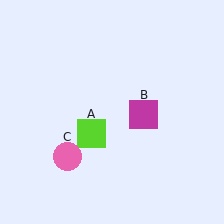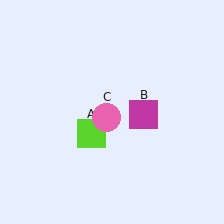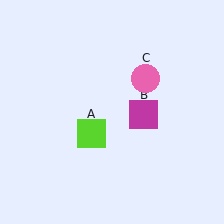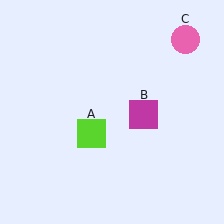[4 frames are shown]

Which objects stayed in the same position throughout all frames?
Lime square (object A) and magenta square (object B) remained stationary.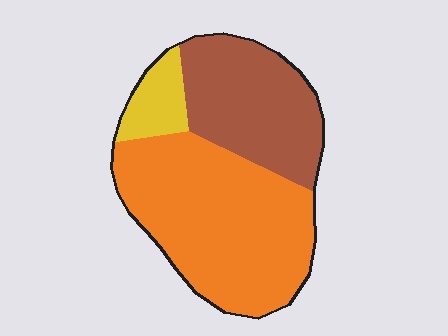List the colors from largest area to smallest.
From largest to smallest: orange, brown, yellow.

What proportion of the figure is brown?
Brown takes up about one third (1/3) of the figure.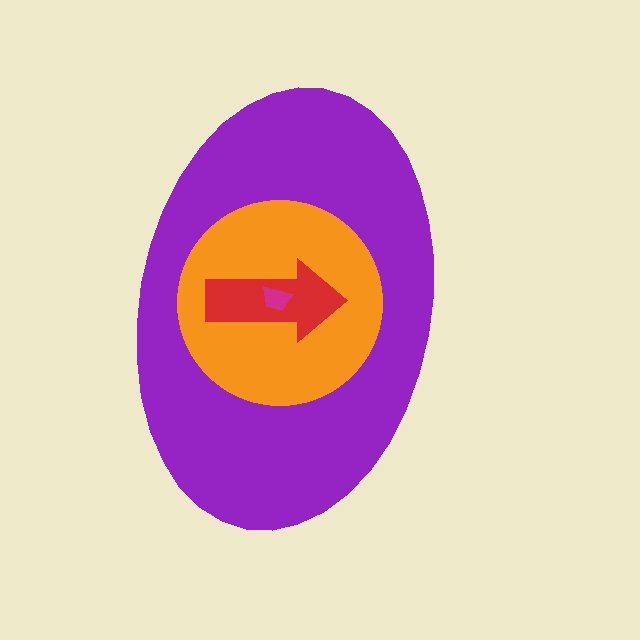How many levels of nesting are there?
4.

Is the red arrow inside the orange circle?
Yes.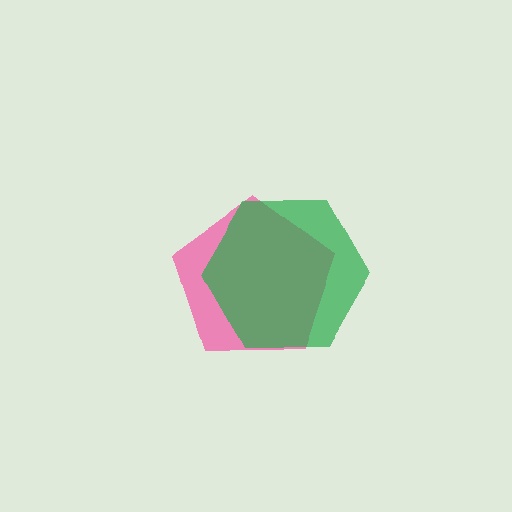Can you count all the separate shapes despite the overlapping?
Yes, there are 2 separate shapes.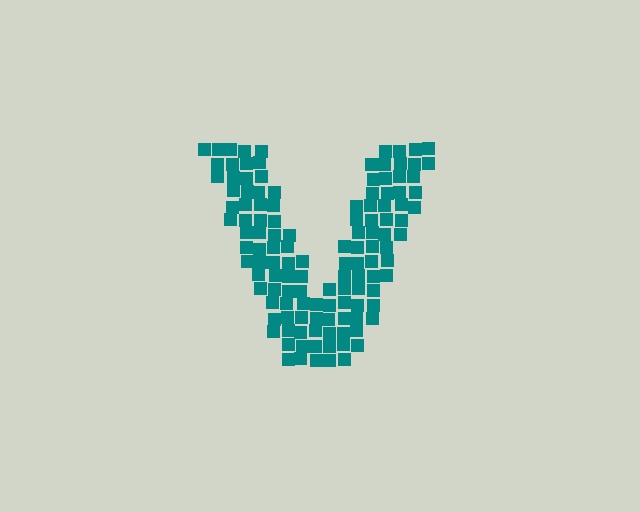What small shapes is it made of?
It is made of small squares.